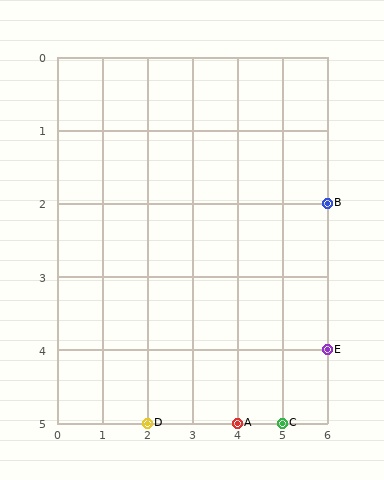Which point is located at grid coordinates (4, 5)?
Point A is at (4, 5).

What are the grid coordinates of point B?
Point B is at grid coordinates (6, 2).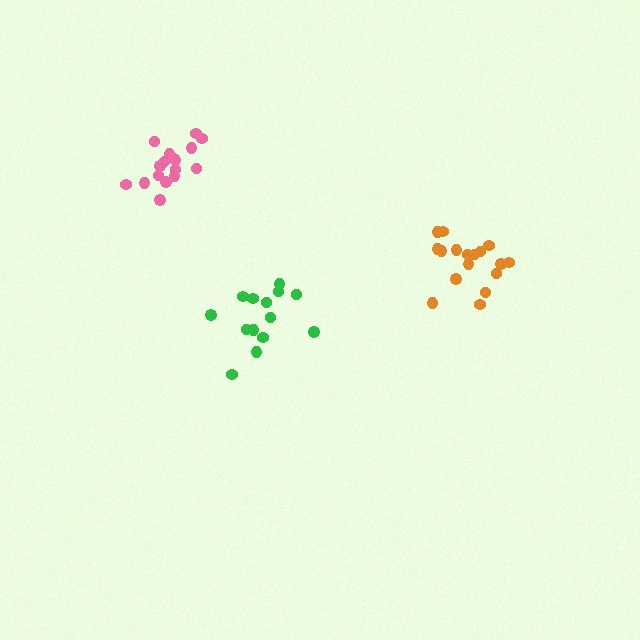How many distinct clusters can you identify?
There are 3 distinct clusters.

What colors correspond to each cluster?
The clusters are colored: pink, green, orange.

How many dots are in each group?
Group 1: 17 dots, Group 2: 14 dots, Group 3: 17 dots (48 total).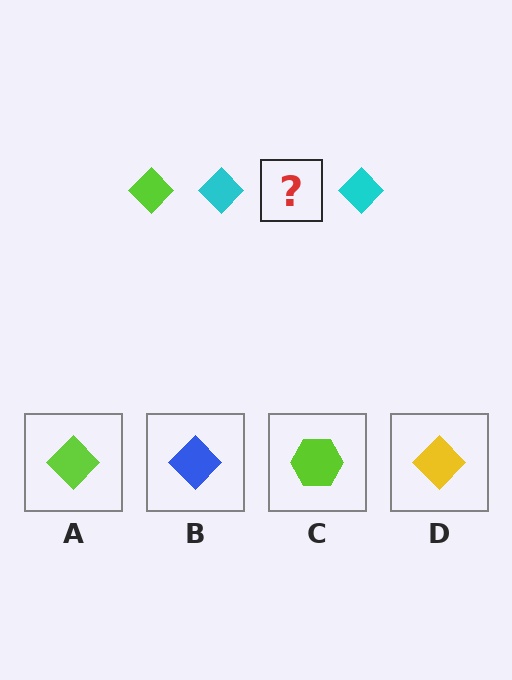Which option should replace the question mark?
Option A.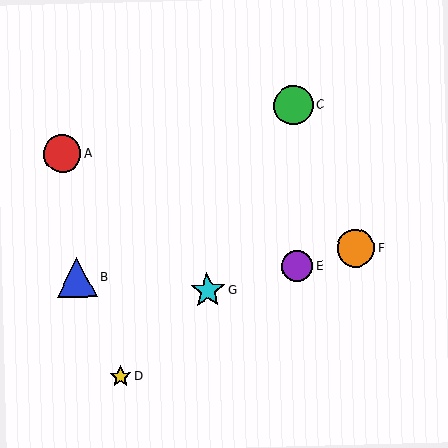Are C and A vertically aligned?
No, C is at x≈293 and A is at x≈62.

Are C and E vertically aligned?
Yes, both are at x≈293.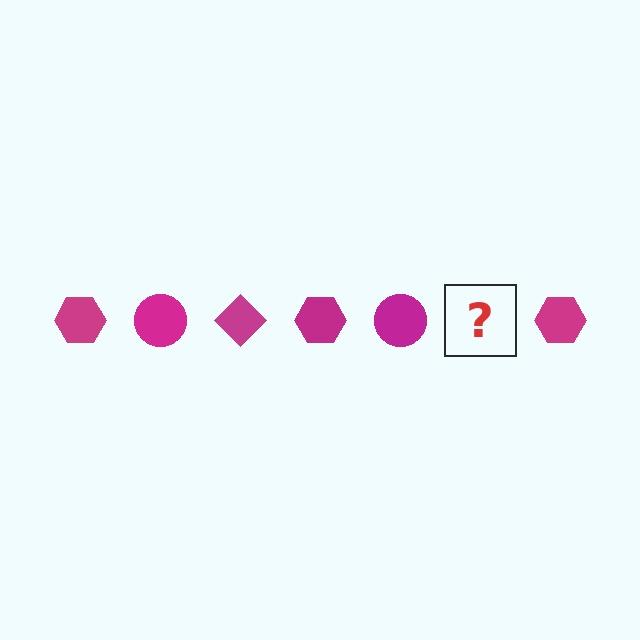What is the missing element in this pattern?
The missing element is a magenta diamond.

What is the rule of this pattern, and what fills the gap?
The rule is that the pattern cycles through hexagon, circle, diamond shapes in magenta. The gap should be filled with a magenta diamond.